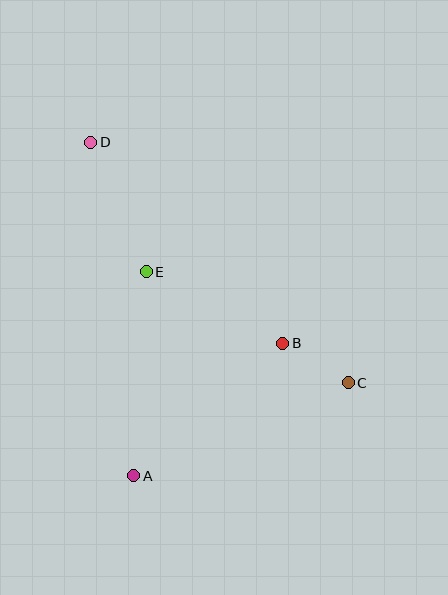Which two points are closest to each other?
Points B and C are closest to each other.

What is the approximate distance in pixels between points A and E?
The distance between A and E is approximately 205 pixels.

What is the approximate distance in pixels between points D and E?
The distance between D and E is approximately 141 pixels.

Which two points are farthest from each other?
Points C and D are farthest from each other.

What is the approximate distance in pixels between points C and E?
The distance between C and E is approximately 230 pixels.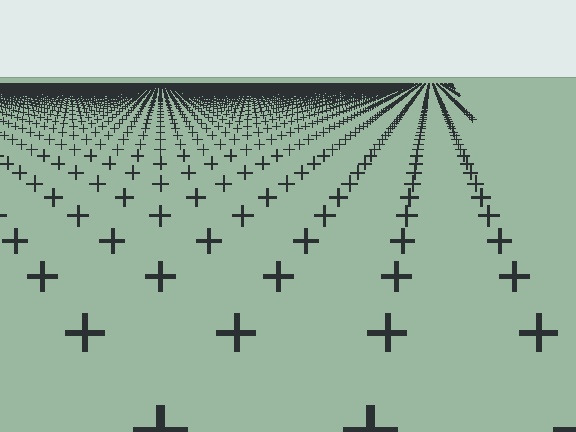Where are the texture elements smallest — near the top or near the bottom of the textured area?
Near the top.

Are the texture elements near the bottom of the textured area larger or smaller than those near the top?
Larger. Near the bottom, elements are closer to the viewer and appear at a bigger on-screen size.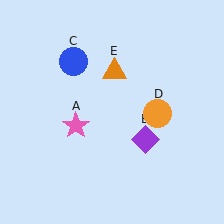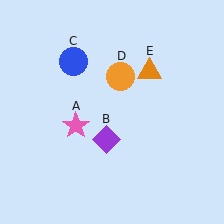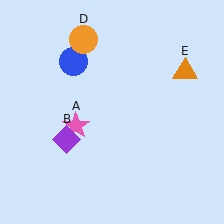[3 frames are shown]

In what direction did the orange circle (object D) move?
The orange circle (object D) moved up and to the left.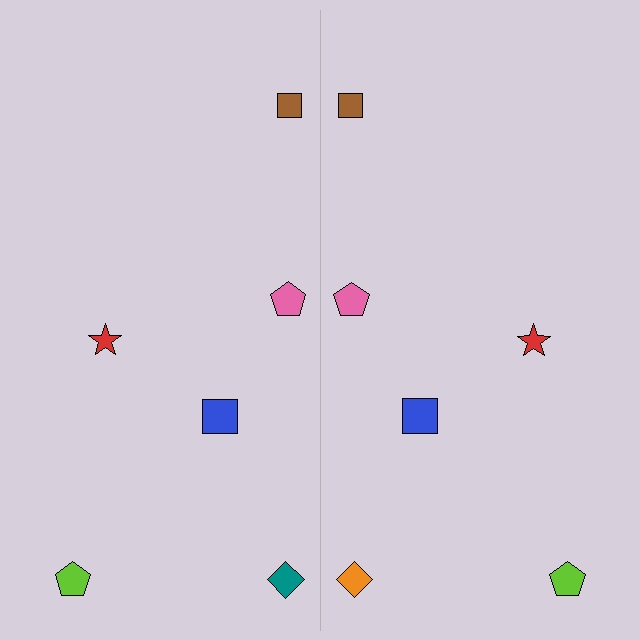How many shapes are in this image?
There are 12 shapes in this image.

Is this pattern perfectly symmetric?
No, the pattern is not perfectly symmetric. The orange diamond on the right side breaks the symmetry — its mirror counterpart is teal.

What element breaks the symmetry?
The orange diamond on the right side breaks the symmetry — its mirror counterpart is teal.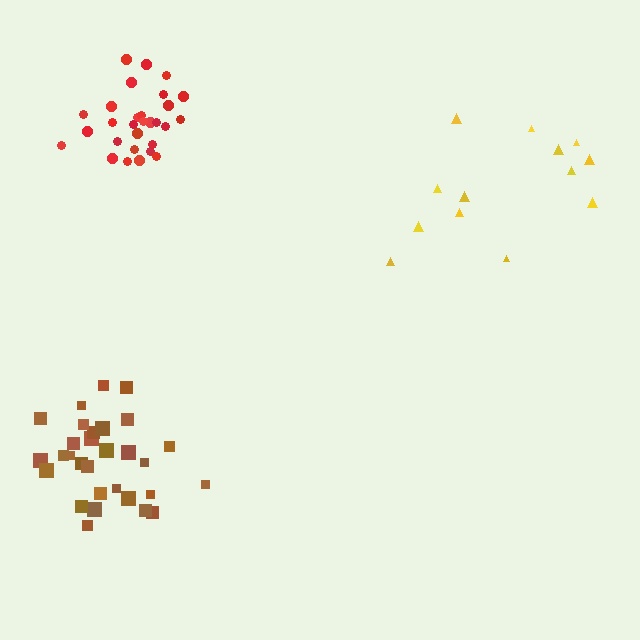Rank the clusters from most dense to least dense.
red, brown, yellow.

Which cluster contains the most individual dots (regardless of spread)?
Brown (30).